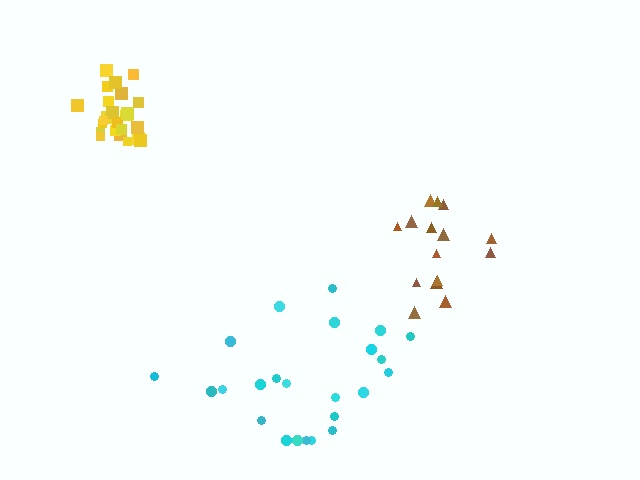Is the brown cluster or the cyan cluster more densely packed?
Brown.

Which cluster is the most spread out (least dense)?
Cyan.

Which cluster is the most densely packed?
Yellow.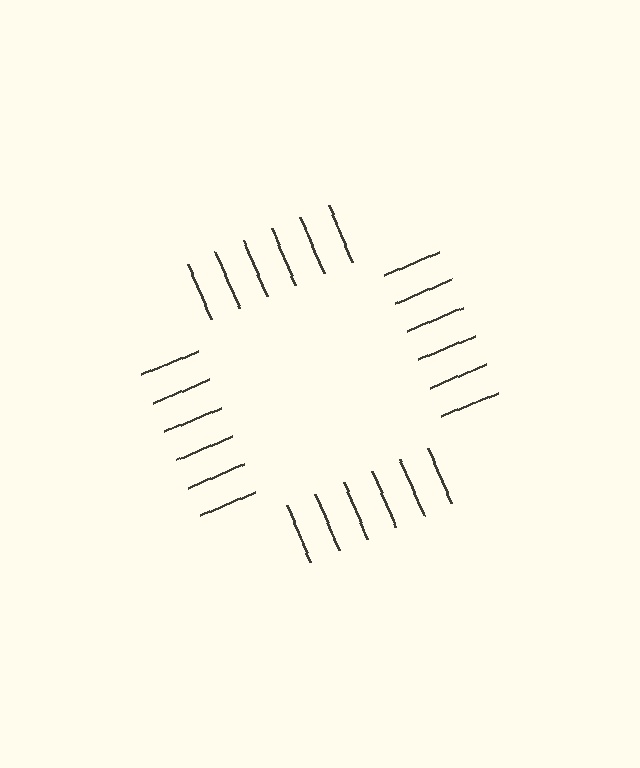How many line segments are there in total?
24 — 6 along each of the 4 edges.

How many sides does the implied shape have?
4 sides — the line-ends trace a square.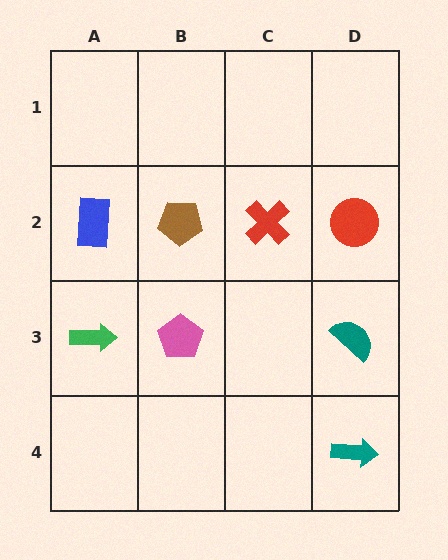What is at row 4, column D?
A teal arrow.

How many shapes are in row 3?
3 shapes.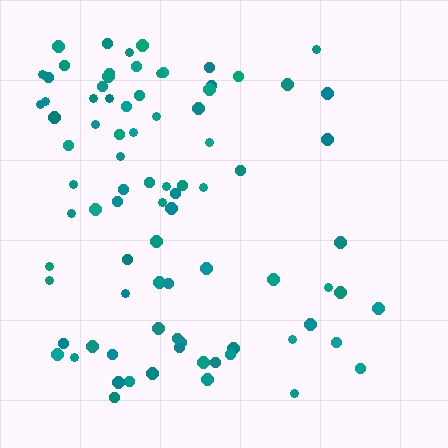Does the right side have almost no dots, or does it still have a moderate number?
Still a moderate number, just noticeably fewer than the left.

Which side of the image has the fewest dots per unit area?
The right.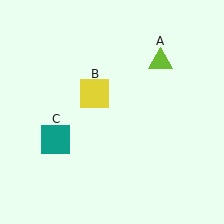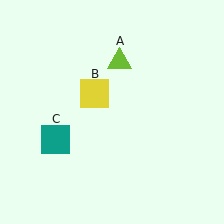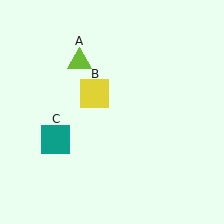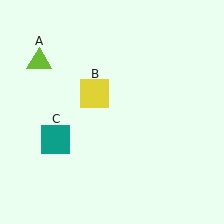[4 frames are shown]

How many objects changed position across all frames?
1 object changed position: lime triangle (object A).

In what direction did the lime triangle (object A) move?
The lime triangle (object A) moved left.